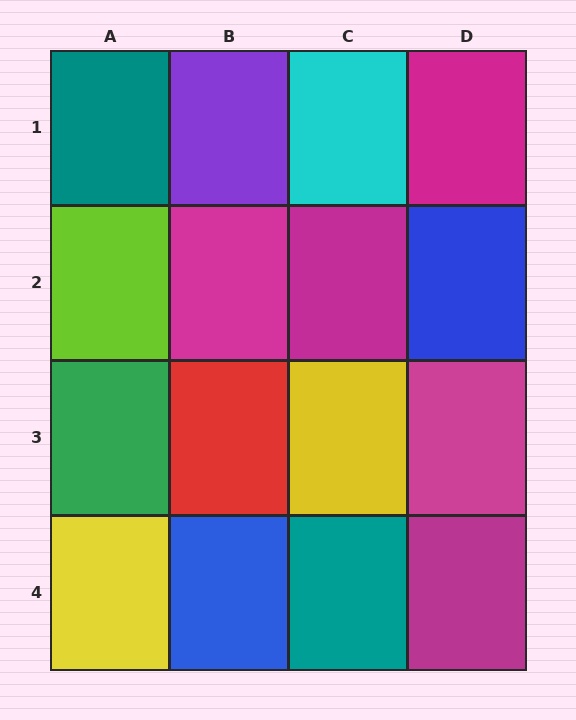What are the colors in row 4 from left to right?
Yellow, blue, teal, magenta.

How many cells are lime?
1 cell is lime.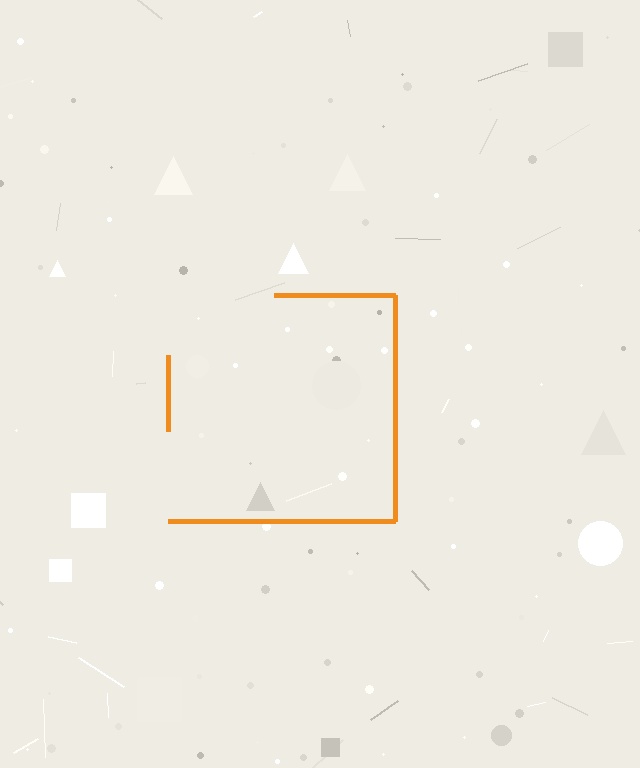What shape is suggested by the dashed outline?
The dashed outline suggests a square.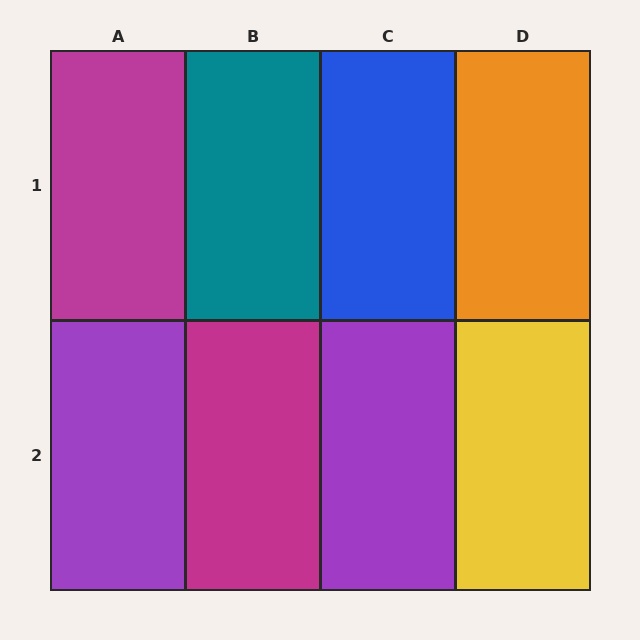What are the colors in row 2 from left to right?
Purple, magenta, purple, yellow.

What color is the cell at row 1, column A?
Magenta.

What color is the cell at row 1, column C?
Blue.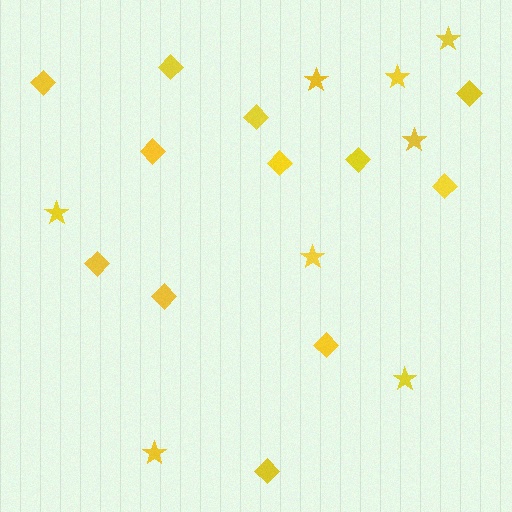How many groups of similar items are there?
There are 2 groups: one group of stars (8) and one group of diamonds (12).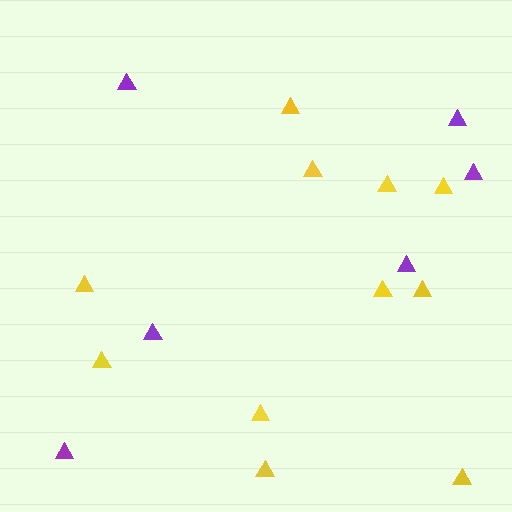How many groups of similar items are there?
There are 2 groups: one group of yellow triangles (11) and one group of purple triangles (6).